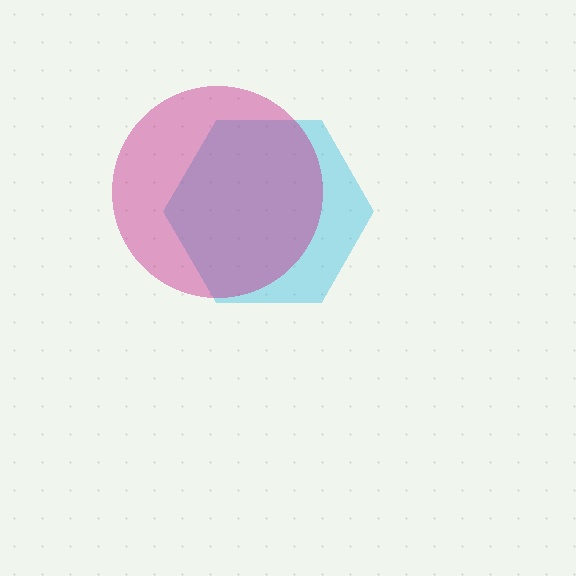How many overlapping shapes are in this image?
There are 2 overlapping shapes in the image.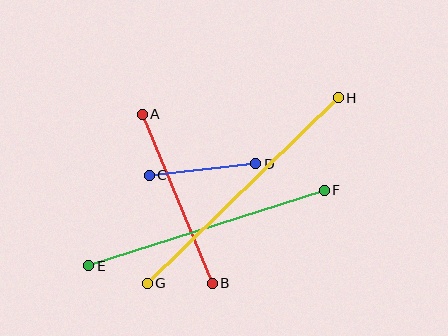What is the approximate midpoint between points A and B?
The midpoint is at approximately (177, 199) pixels.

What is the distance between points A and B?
The distance is approximately 183 pixels.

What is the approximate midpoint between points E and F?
The midpoint is at approximately (206, 228) pixels.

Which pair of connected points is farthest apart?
Points G and H are farthest apart.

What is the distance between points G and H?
The distance is approximately 266 pixels.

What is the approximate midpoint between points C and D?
The midpoint is at approximately (202, 169) pixels.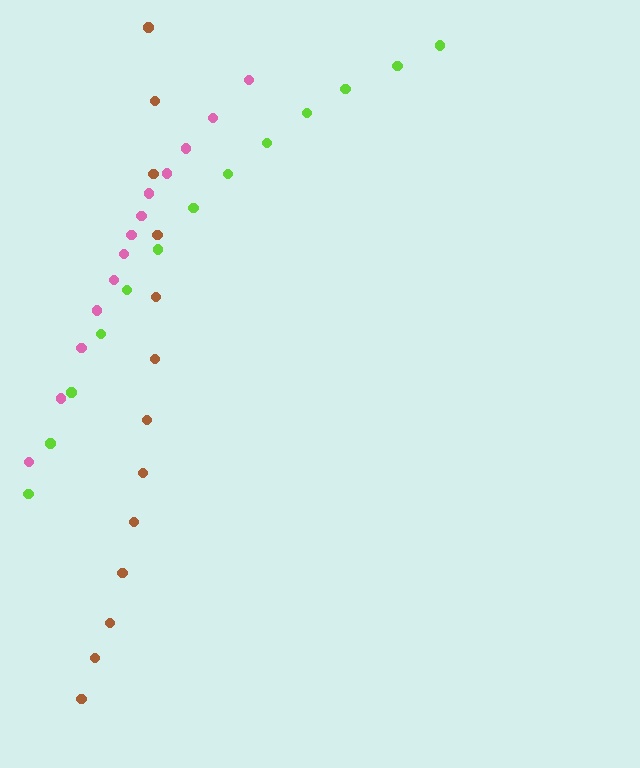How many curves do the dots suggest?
There are 3 distinct paths.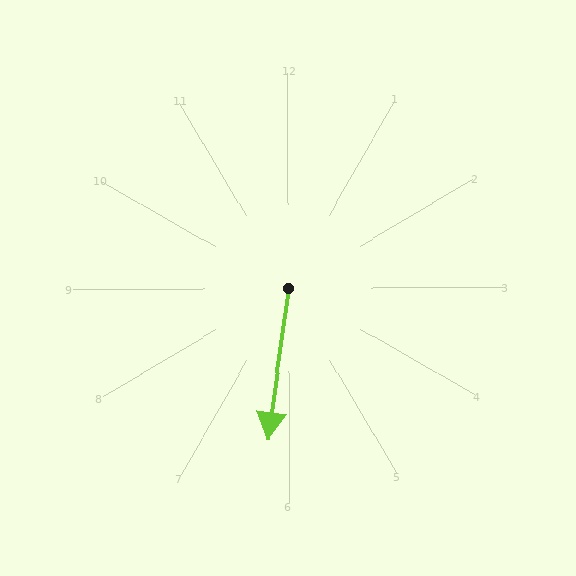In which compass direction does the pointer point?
South.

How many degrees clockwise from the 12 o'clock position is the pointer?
Approximately 188 degrees.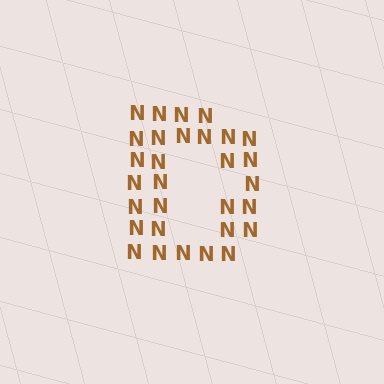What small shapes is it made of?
It is made of small letter N's.